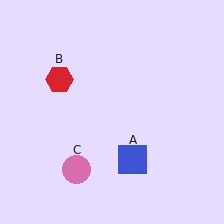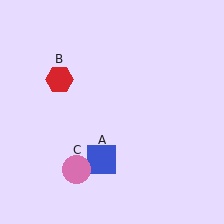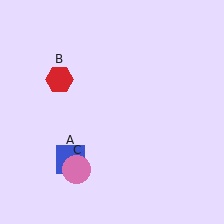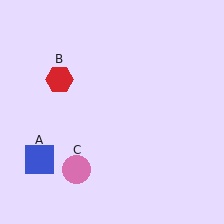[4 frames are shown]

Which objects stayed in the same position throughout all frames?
Red hexagon (object B) and pink circle (object C) remained stationary.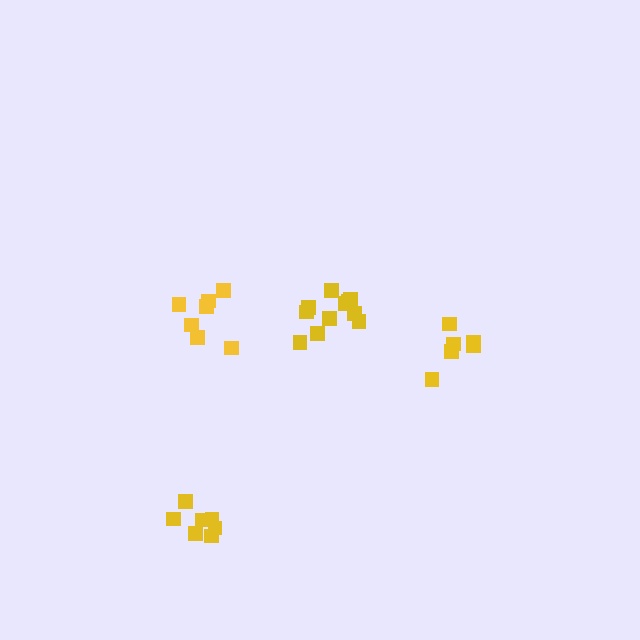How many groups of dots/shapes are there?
There are 4 groups.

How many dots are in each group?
Group 1: 11 dots, Group 2: 7 dots, Group 3: 6 dots, Group 4: 7 dots (31 total).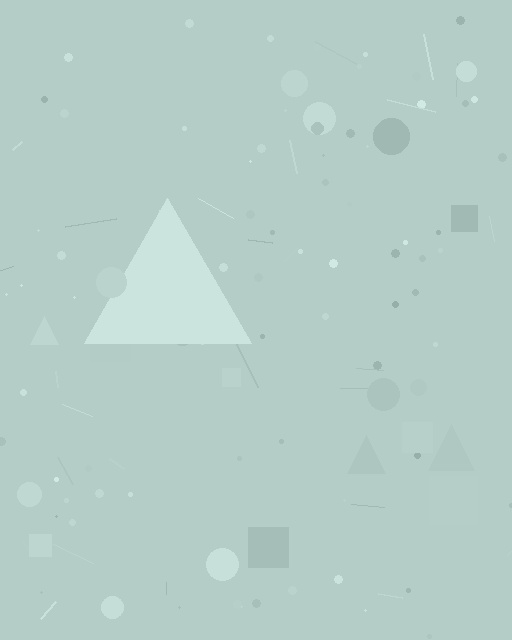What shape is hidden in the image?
A triangle is hidden in the image.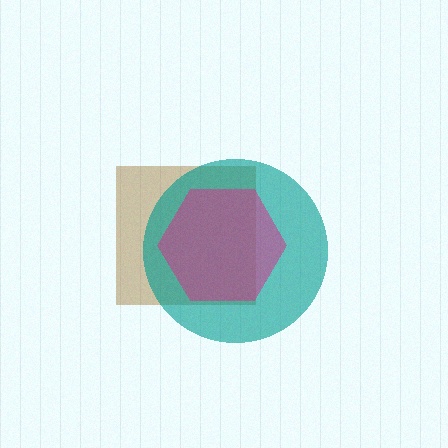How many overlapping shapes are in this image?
There are 3 overlapping shapes in the image.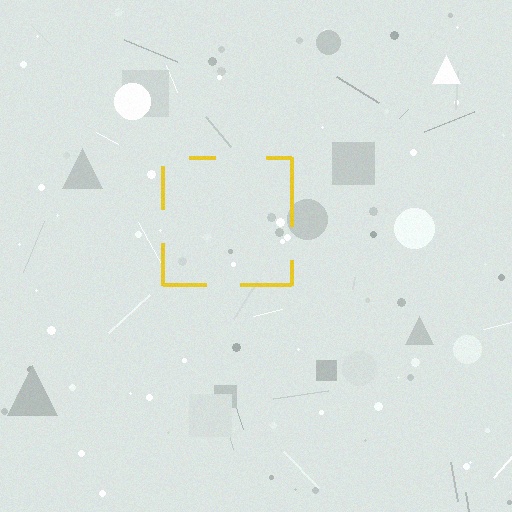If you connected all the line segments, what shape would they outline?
They would outline a square.